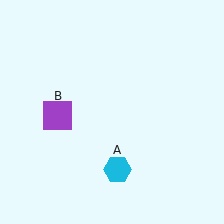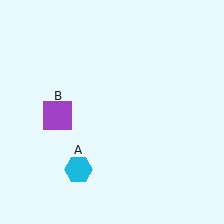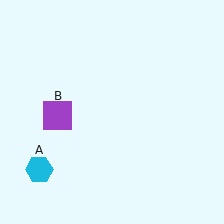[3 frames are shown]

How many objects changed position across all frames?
1 object changed position: cyan hexagon (object A).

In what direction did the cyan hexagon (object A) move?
The cyan hexagon (object A) moved left.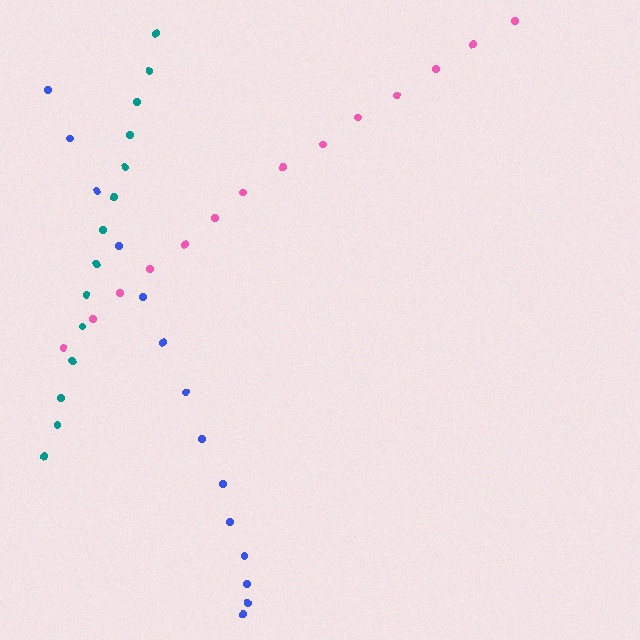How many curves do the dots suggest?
There are 3 distinct paths.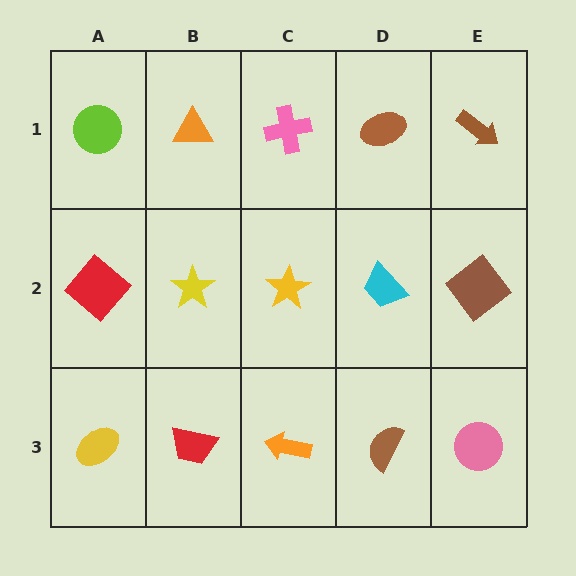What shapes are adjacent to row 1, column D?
A cyan trapezoid (row 2, column D), a pink cross (row 1, column C), a brown arrow (row 1, column E).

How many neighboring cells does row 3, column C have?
3.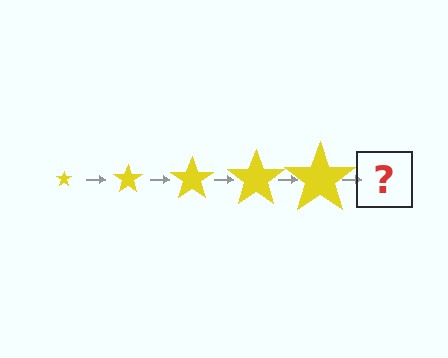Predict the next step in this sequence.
The next step is a yellow star, larger than the previous one.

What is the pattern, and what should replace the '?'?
The pattern is that the star gets progressively larger each step. The '?' should be a yellow star, larger than the previous one.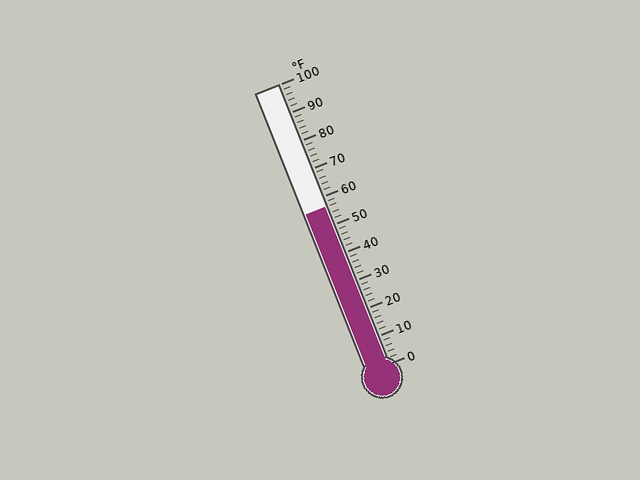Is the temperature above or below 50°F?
The temperature is above 50°F.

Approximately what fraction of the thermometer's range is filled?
The thermometer is filled to approximately 55% of its range.